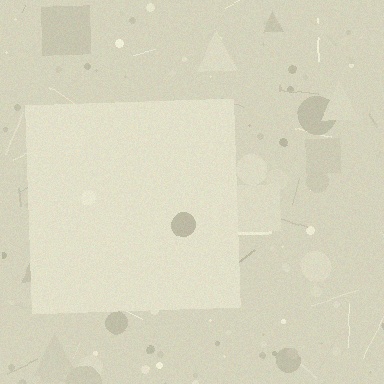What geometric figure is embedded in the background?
A square is embedded in the background.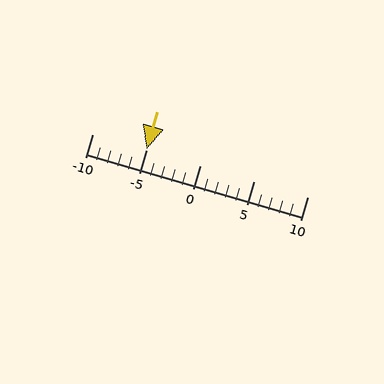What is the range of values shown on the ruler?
The ruler shows values from -10 to 10.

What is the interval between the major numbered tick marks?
The major tick marks are spaced 5 units apart.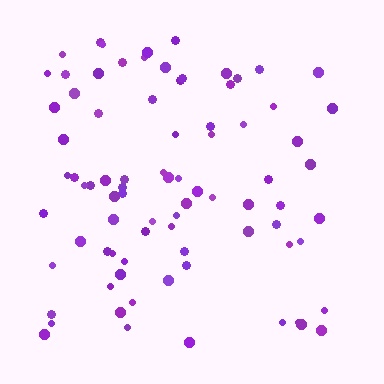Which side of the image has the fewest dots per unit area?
The right.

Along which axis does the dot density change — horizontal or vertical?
Horizontal.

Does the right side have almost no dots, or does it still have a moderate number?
Still a moderate number, just noticeably fewer than the left.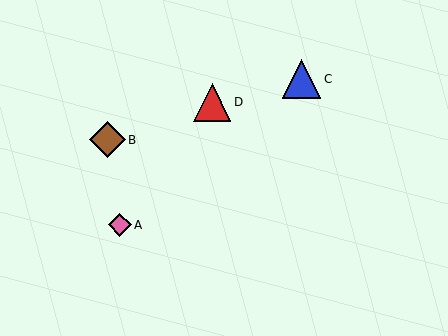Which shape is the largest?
The blue triangle (labeled C) is the largest.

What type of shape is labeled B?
Shape B is a brown diamond.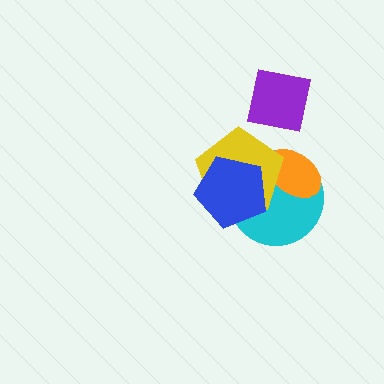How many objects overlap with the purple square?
0 objects overlap with the purple square.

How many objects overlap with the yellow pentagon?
3 objects overlap with the yellow pentagon.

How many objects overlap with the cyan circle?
3 objects overlap with the cyan circle.